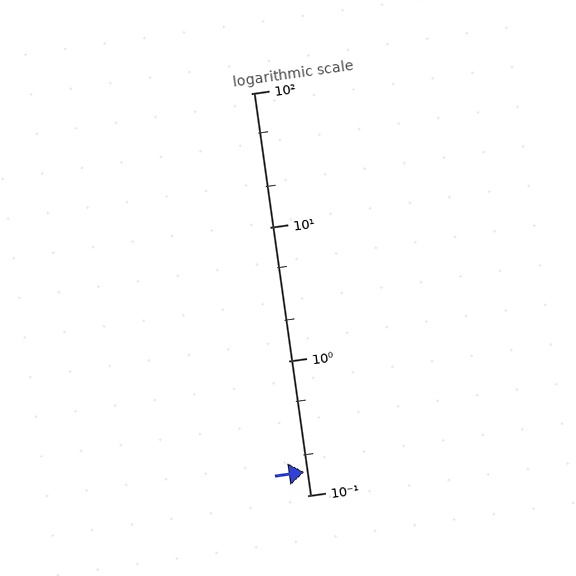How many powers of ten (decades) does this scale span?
The scale spans 3 decades, from 0.1 to 100.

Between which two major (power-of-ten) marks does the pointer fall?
The pointer is between 0.1 and 1.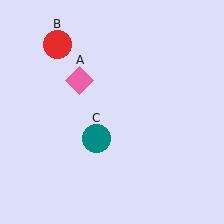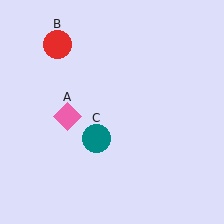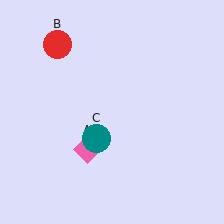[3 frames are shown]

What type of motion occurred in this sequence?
The pink diamond (object A) rotated counterclockwise around the center of the scene.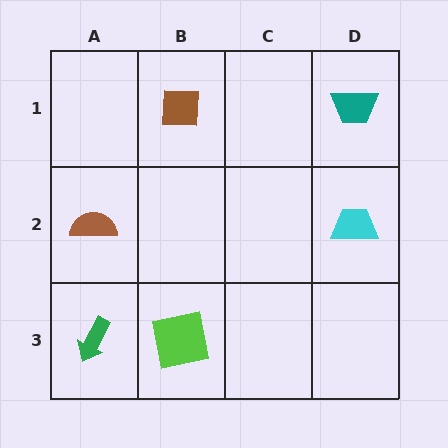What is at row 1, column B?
A brown square.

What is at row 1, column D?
A teal trapezoid.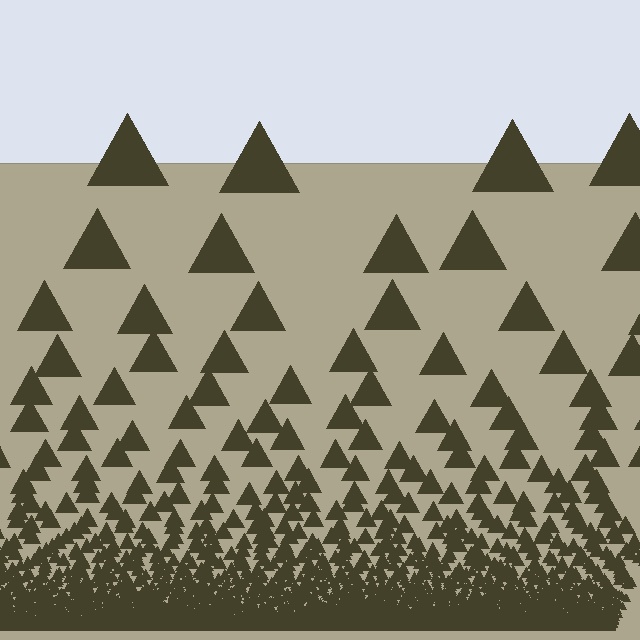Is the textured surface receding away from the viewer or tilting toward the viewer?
The surface appears to tilt toward the viewer. Texture elements get larger and sparser toward the top.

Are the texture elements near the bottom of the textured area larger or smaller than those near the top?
Smaller. The gradient is inverted — elements near the bottom are smaller and denser.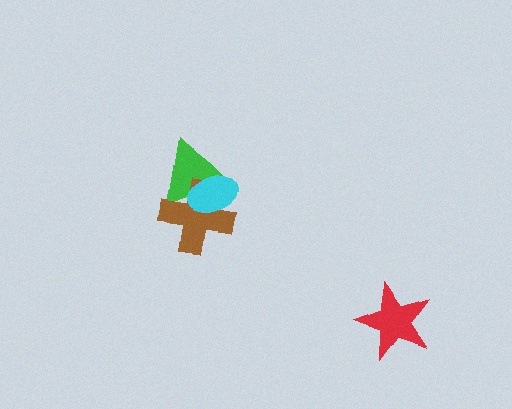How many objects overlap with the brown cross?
2 objects overlap with the brown cross.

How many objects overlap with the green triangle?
2 objects overlap with the green triangle.